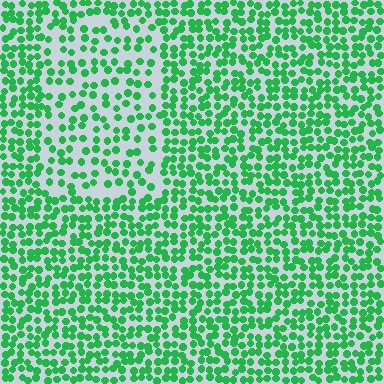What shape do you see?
I see a rectangle.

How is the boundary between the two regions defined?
The boundary is defined by a change in element density (approximately 1.7x ratio). All elements are the same color, size, and shape.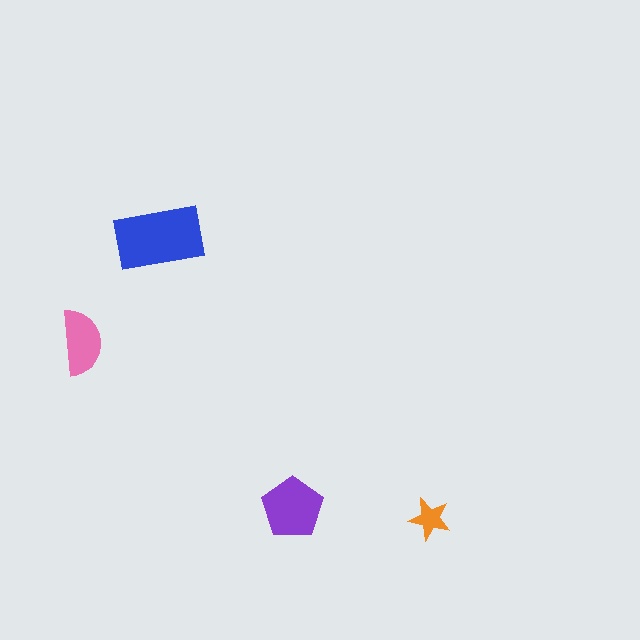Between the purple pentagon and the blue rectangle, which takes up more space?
The blue rectangle.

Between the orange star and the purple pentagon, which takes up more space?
The purple pentagon.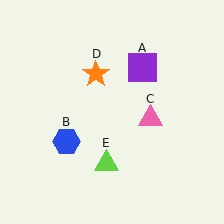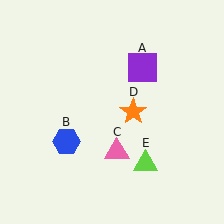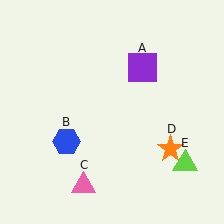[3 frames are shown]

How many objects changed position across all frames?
3 objects changed position: pink triangle (object C), orange star (object D), lime triangle (object E).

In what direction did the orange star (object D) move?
The orange star (object D) moved down and to the right.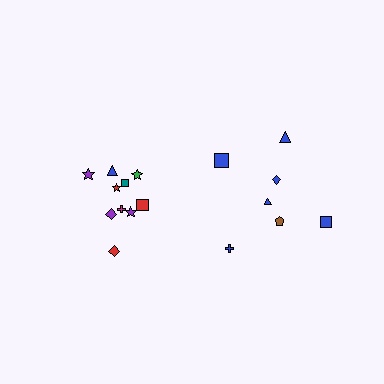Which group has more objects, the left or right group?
The left group.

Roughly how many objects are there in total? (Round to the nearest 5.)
Roughly 15 objects in total.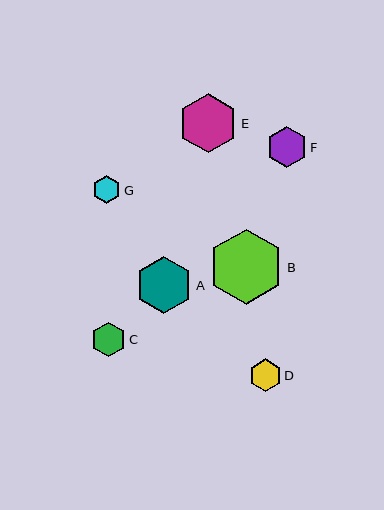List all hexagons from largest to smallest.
From largest to smallest: B, E, A, F, C, D, G.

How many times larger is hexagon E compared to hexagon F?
Hexagon E is approximately 1.4 times the size of hexagon F.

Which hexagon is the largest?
Hexagon B is the largest with a size of approximately 76 pixels.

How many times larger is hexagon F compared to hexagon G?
Hexagon F is approximately 1.5 times the size of hexagon G.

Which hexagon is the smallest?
Hexagon G is the smallest with a size of approximately 28 pixels.